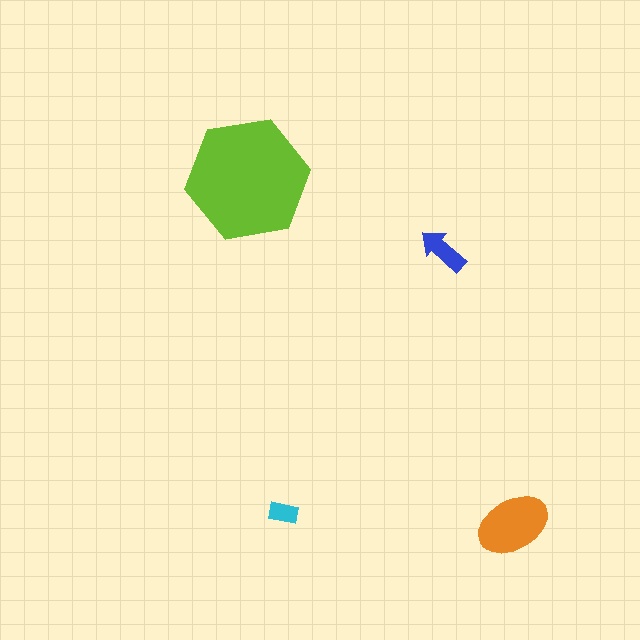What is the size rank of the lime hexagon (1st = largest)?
1st.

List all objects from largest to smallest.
The lime hexagon, the orange ellipse, the blue arrow, the cyan rectangle.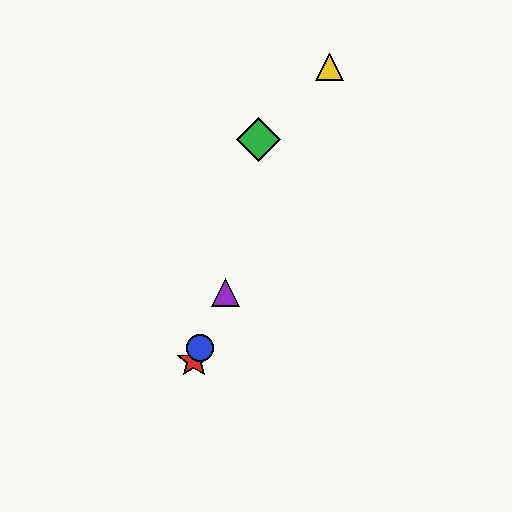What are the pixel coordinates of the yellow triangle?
The yellow triangle is at (330, 67).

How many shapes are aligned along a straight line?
4 shapes (the red star, the blue circle, the yellow triangle, the purple triangle) are aligned along a straight line.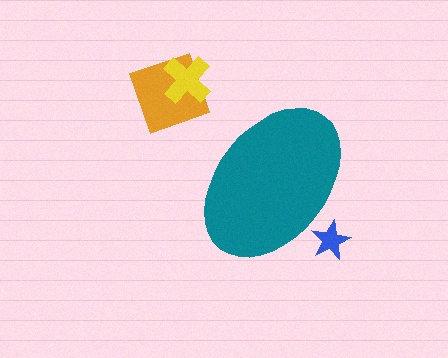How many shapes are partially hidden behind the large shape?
1 shape is partially hidden.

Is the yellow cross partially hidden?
No, the yellow cross is fully visible.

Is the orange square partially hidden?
No, the orange square is fully visible.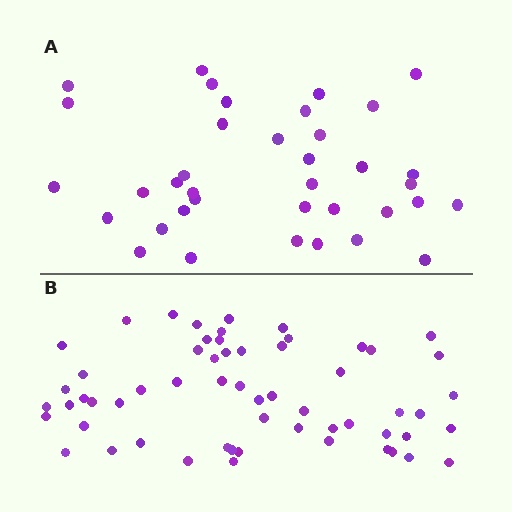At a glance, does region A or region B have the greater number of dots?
Region B (the bottom region) has more dots.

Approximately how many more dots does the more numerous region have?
Region B has approximately 20 more dots than region A.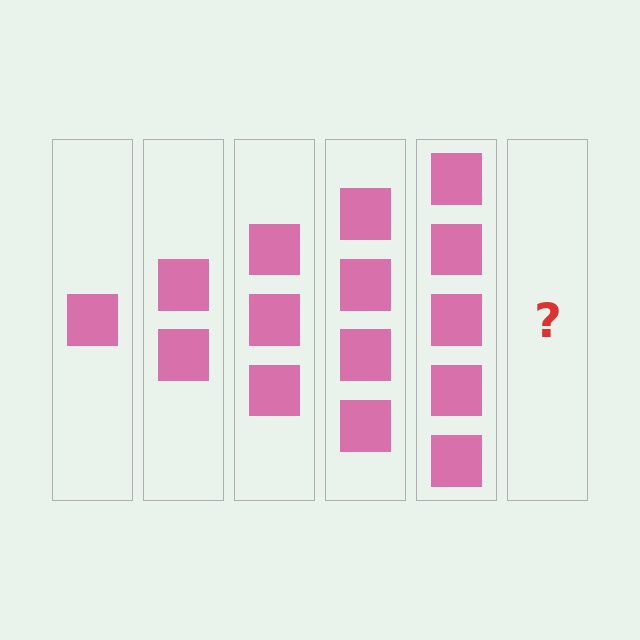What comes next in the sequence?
The next element should be 6 squares.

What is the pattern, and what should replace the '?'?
The pattern is that each step adds one more square. The '?' should be 6 squares.